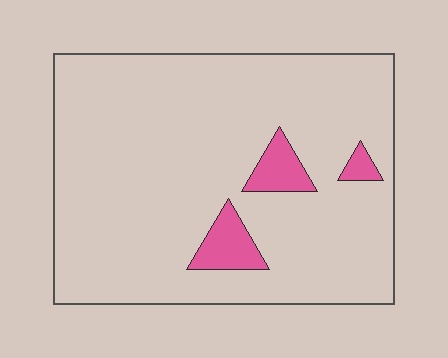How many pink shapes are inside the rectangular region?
3.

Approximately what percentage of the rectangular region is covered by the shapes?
Approximately 10%.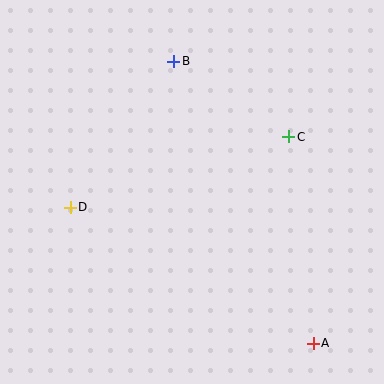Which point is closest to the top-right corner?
Point C is closest to the top-right corner.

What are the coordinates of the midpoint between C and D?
The midpoint between C and D is at (180, 172).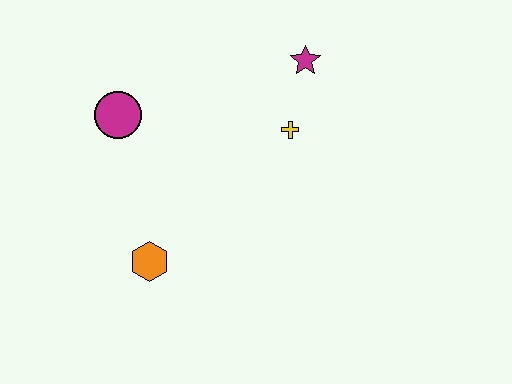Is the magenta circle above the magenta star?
No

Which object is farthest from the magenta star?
The orange hexagon is farthest from the magenta star.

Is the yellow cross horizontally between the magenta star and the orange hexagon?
Yes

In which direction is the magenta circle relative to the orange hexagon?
The magenta circle is above the orange hexagon.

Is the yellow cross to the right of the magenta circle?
Yes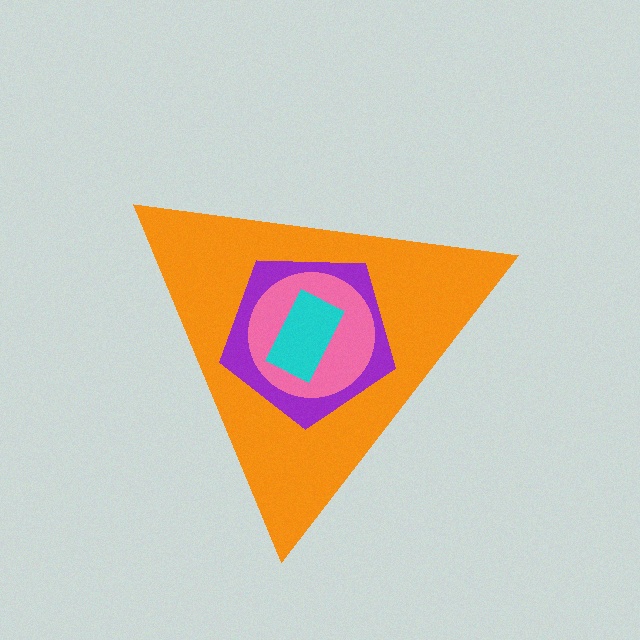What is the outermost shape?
The orange triangle.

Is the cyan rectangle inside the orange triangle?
Yes.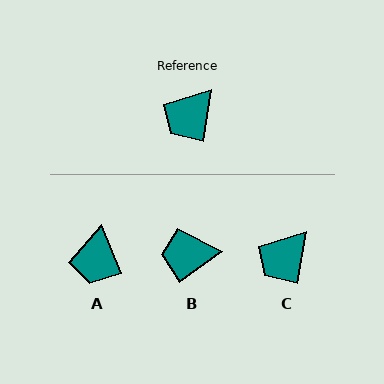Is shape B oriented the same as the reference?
No, it is off by about 45 degrees.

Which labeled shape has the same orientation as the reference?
C.